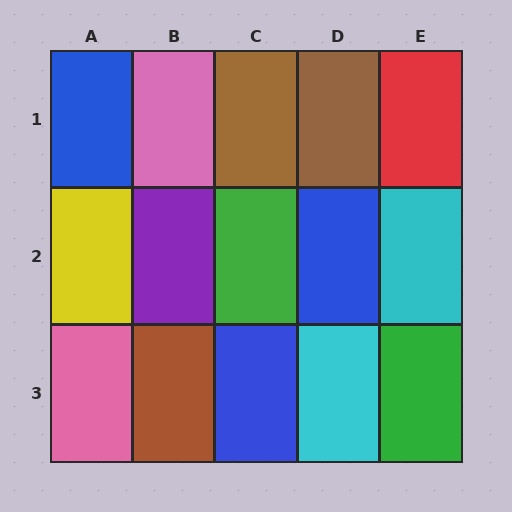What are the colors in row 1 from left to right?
Blue, pink, brown, brown, red.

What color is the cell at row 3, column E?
Green.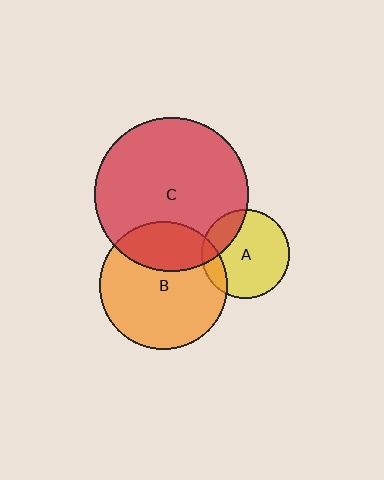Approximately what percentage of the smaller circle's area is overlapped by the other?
Approximately 15%.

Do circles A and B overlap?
Yes.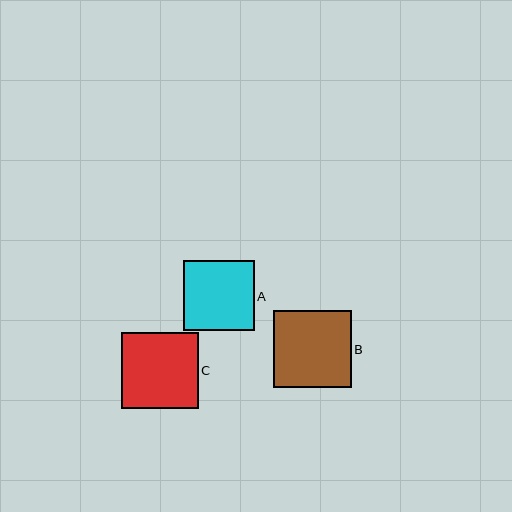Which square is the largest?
Square B is the largest with a size of approximately 78 pixels.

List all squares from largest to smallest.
From largest to smallest: B, C, A.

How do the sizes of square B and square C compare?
Square B and square C are approximately the same size.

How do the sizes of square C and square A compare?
Square C and square A are approximately the same size.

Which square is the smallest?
Square A is the smallest with a size of approximately 71 pixels.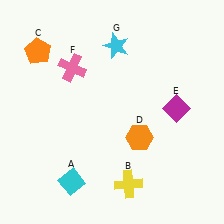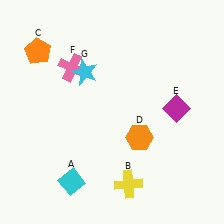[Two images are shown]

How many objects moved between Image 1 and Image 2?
1 object moved between the two images.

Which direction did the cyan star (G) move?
The cyan star (G) moved left.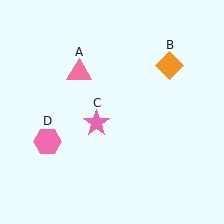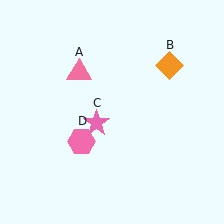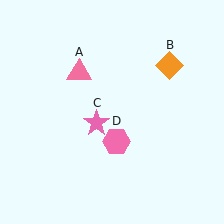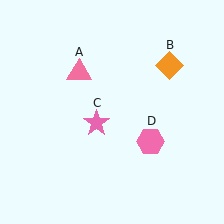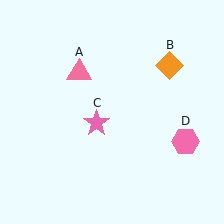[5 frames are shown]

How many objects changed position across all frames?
1 object changed position: pink hexagon (object D).